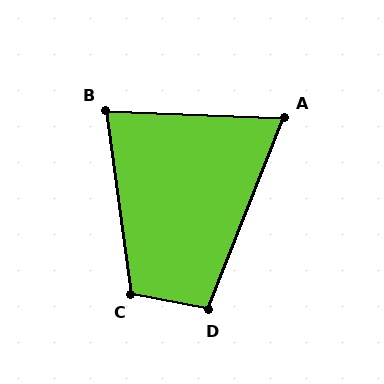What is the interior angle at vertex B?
Approximately 80 degrees (acute).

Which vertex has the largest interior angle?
C, at approximately 109 degrees.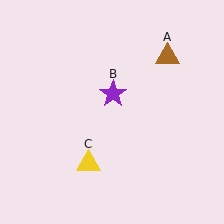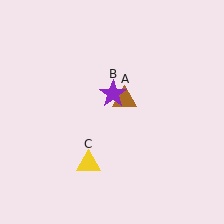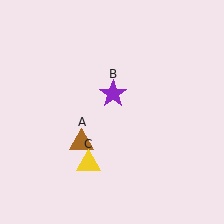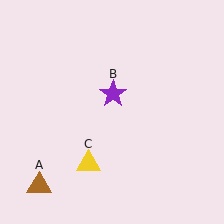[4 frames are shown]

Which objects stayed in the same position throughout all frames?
Purple star (object B) and yellow triangle (object C) remained stationary.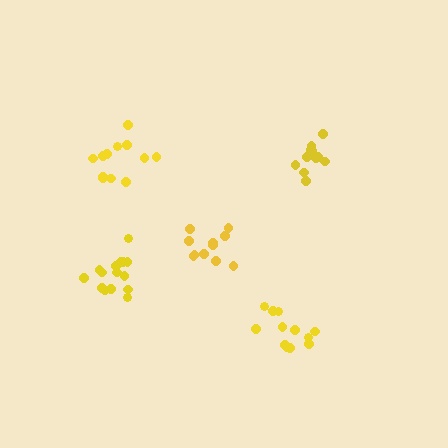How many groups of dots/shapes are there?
There are 5 groups.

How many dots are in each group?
Group 1: 12 dots, Group 2: 11 dots, Group 3: 11 dots, Group 4: 12 dots, Group 5: 15 dots (61 total).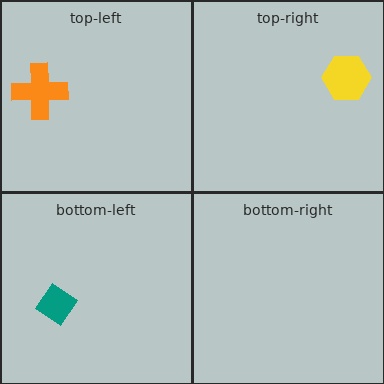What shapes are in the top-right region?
The yellow hexagon.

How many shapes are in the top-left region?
1.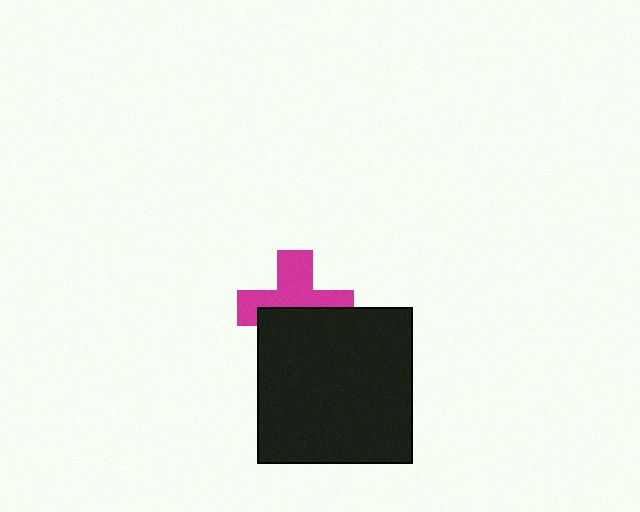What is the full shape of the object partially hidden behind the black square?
The partially hidden object is a magenta cross.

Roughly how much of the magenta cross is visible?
About half of it is visible (roughly 55%).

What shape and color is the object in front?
The object in front is a black square.